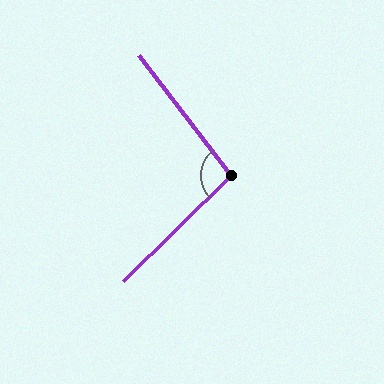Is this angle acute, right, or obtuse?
It is obtuse.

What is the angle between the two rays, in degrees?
Approximately 97 degrees.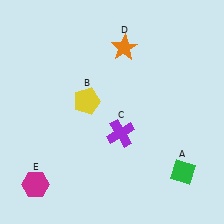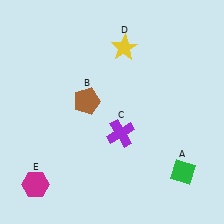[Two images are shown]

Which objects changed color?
B changed from yellow to brown. D changed from orange to yellow.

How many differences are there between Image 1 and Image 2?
There are 2 differences between the two images.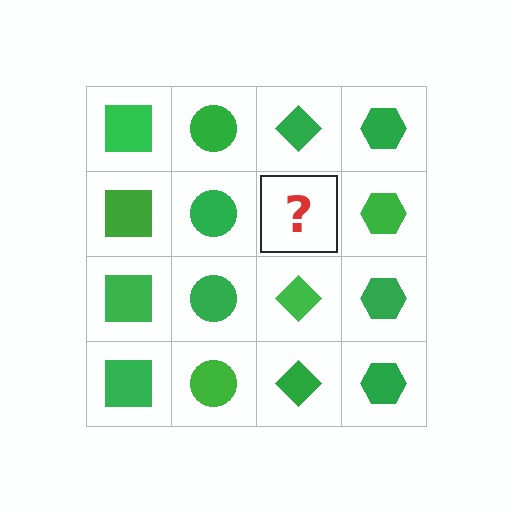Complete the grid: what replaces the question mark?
The question mark should be replaced with a green diamond.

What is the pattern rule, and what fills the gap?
The rule is that each column has a consistent shape. The gap should be filled with a green diamond.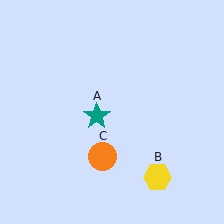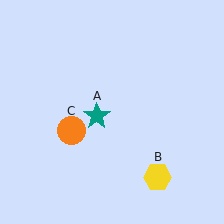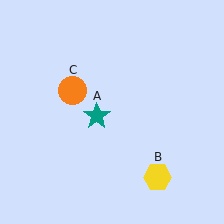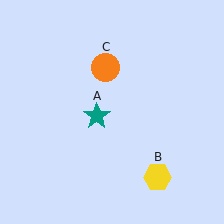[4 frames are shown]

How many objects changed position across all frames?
1 object changed position: orange circle (object C).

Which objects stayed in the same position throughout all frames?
Teal star (object A) and yellow hexagon (object B) remained stationary.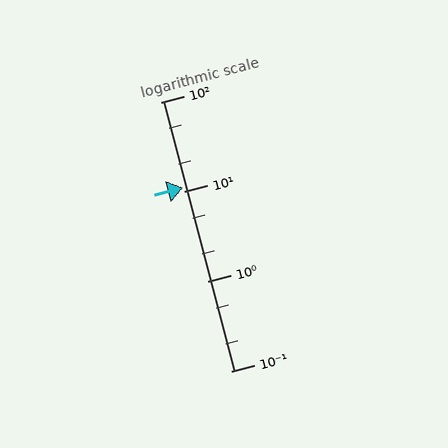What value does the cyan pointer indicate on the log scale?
The pointer indicates approximately 11.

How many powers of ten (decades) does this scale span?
The scale spans 3 decades, from 0.1 to 100.